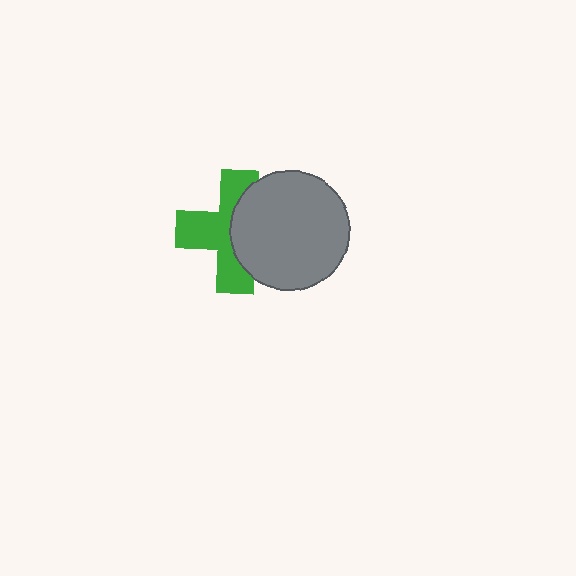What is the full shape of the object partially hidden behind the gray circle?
The partially hidden object is a green cross.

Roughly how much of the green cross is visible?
About half of it is visible (roughly 56%).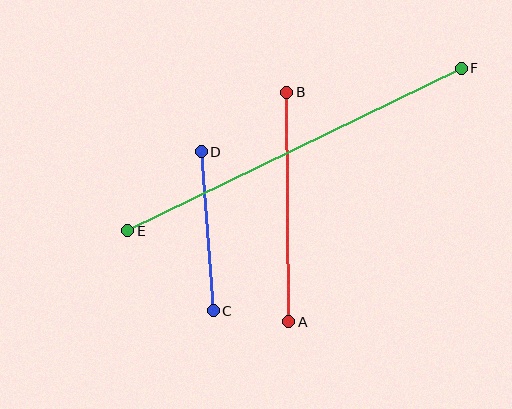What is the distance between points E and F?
The distance is approximately 371 pixels.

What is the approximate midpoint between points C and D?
The midpoint is at approximately (207, 231) pixels.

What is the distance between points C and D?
The distance is approximately 159 pixels.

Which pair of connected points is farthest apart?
Points E and F are farthest apart.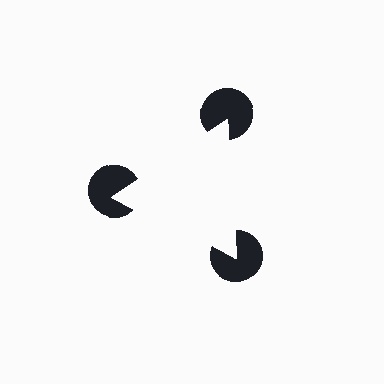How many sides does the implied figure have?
3 sides.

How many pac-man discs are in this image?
There are 3 — one at each vertex of the illusory triangle.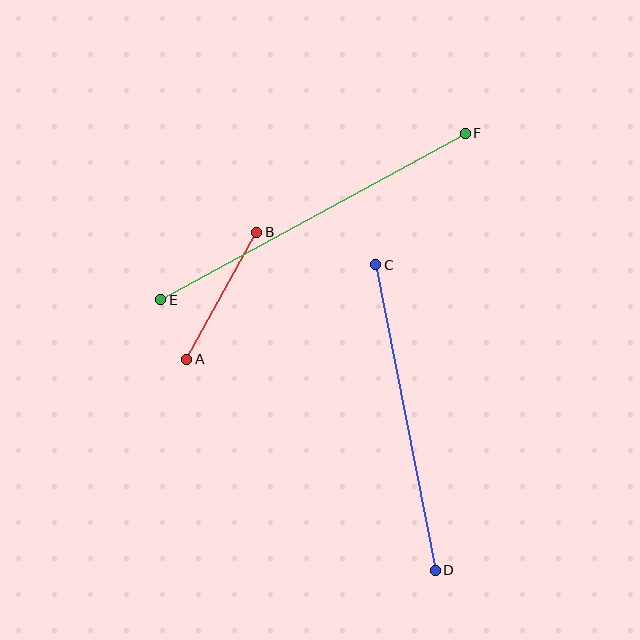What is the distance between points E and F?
The distance is approximately 348 pixels.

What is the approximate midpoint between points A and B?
The midpoint is at approximately (222, 296) pixels.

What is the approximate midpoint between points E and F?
The midpoint is at approximately (313, 217) pixels.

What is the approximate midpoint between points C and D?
The midpoint is at approximately (406, 418) pixels.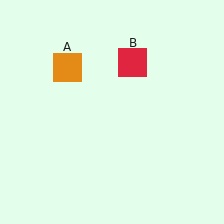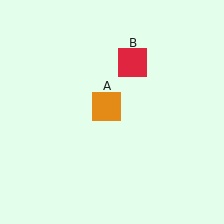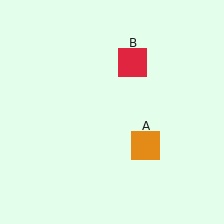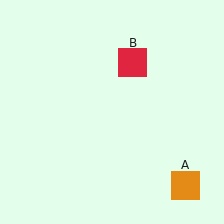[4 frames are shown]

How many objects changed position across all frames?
1 object changed position: orange square (object A).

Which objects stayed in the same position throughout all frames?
Red square (object B) remained stationary.